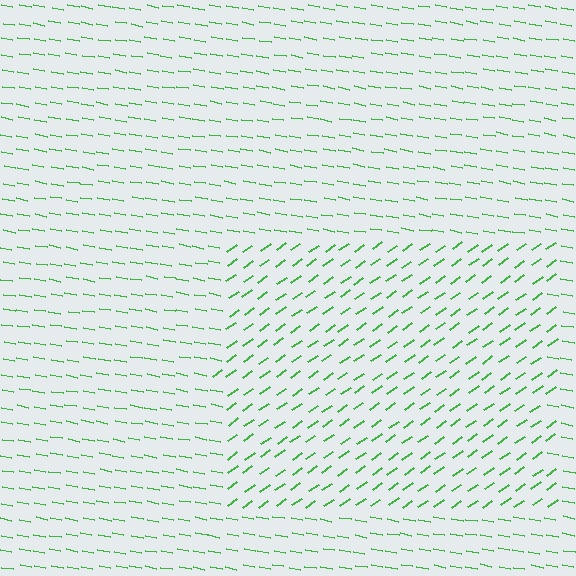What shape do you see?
I see a rectangle.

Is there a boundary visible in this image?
Yes, there is a texture boundary formed by a change in line orientation.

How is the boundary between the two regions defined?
The boundary is defined purely by a change in line orientation (approximately 45 degrees difference). All lines are the same color and thickness.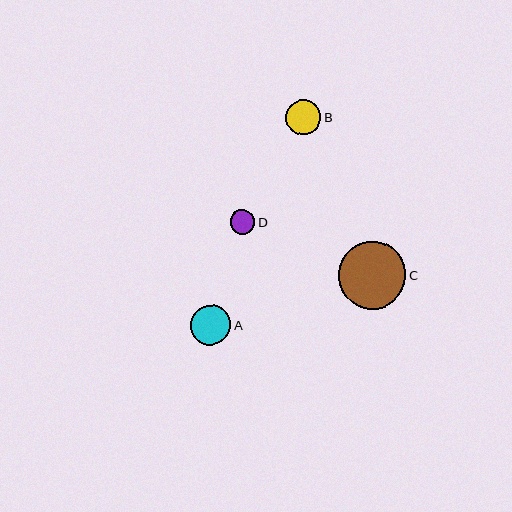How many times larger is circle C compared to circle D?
Circle C is approximately 2.7 times the size of circle D.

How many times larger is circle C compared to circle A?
Circle C is approximately 1.7 times the size of circle A.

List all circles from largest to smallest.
From largest to smallest: C, A, B, D.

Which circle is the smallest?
Circle D is the smallest with a size of approximately 25 pixels.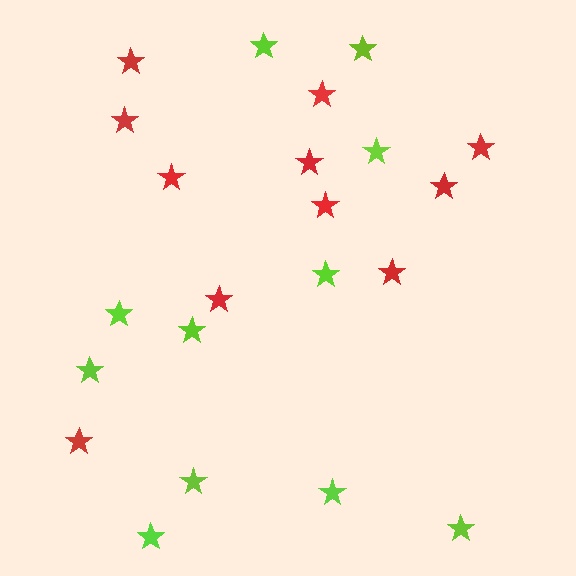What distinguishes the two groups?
There are 2 groups: one group of red stars (11) and one group of lime stars (11).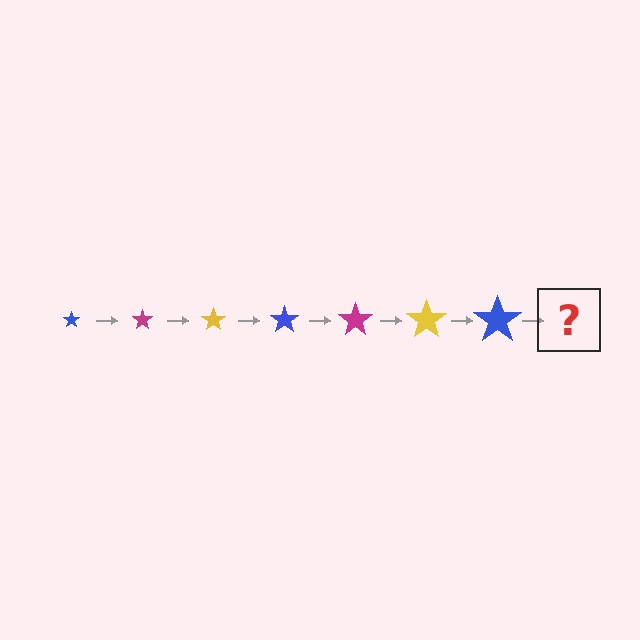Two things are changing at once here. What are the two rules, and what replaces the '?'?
The two rules are that the star grows larger each step and the color cycles through blue, magenta, and yellow. The '?' should be a magenta star, larger than the previous one.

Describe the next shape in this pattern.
It should be a magenta star, larger than the previous one.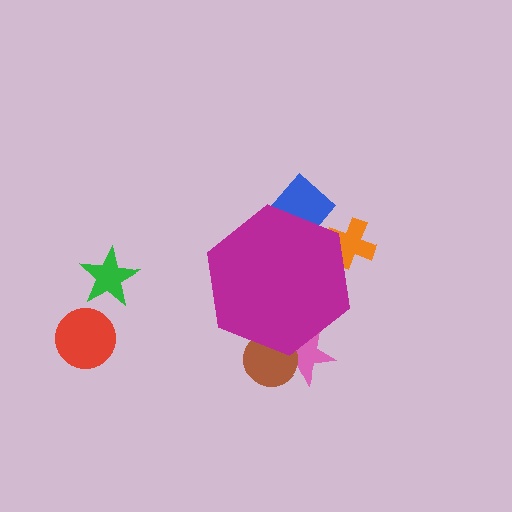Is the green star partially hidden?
No, the green star is fully visible.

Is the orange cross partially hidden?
Yes, the orange cross is partially hidden behind the magenta hexagon.